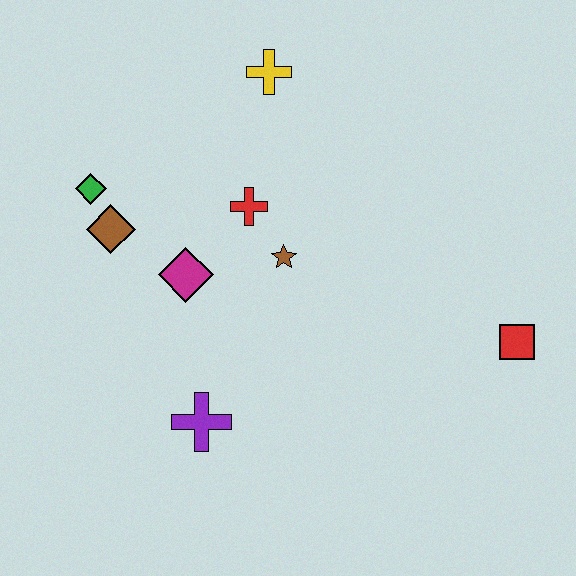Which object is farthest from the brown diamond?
The red square is farthest from the brown diamond.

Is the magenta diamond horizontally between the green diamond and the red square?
Yes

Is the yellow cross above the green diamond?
Yes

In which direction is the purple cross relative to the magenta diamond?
The purple cross is below the magenta diamond.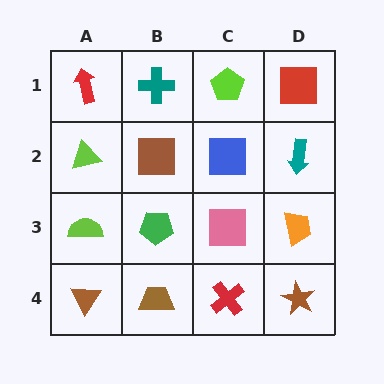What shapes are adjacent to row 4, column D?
An orange trapezoid (row 3, column D), a red cross (row 4, column C).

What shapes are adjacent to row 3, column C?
A blue square (row 2, column C), a red cross (row 4, column C), a green pentagon (row 3, column B), an orange trapezoid (row 3, column D).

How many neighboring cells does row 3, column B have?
4.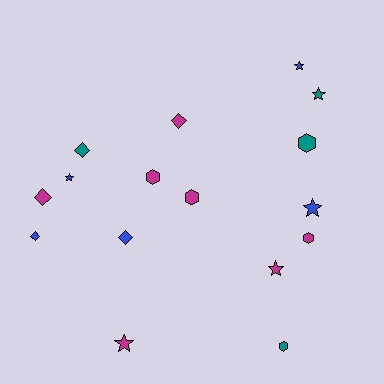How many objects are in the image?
There are 16 objects.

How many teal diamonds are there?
There is 1 teal diamond.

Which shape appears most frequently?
Star, with 6 objects.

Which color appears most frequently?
Magenta, with 7 objects.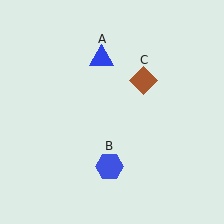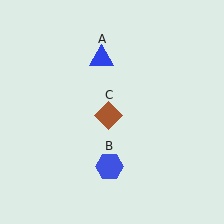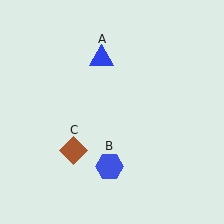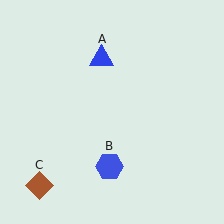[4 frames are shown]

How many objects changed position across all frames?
1 object changed position: brown diamond (object C).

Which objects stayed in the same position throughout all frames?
Blue triangle (object A) and blue hexagon (object B) remained stationary.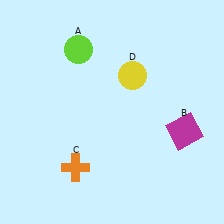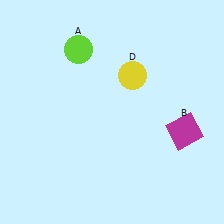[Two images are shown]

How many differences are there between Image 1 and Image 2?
There is 1 difference between the two images.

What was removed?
The orange cross (C) was removed in Image 2.